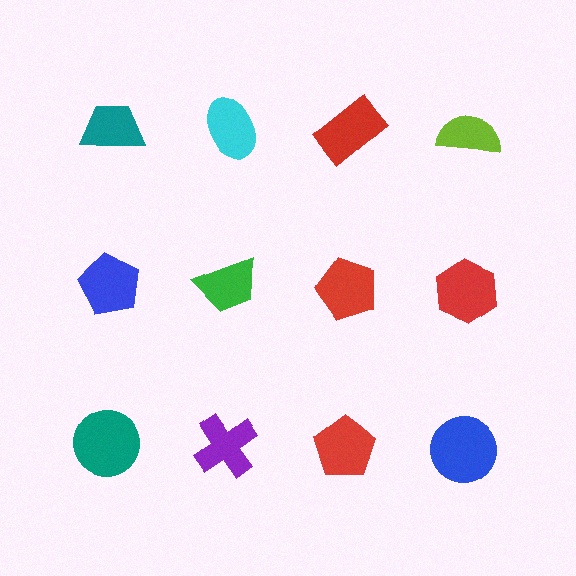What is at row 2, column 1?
A blue pentagon.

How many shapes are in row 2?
4 shapes.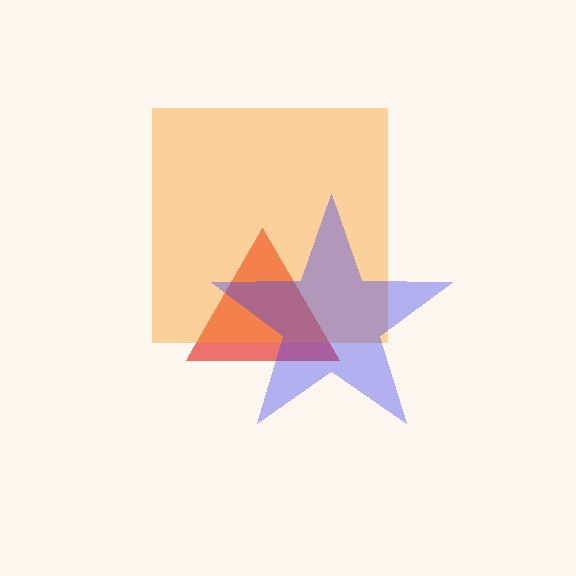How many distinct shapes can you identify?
There are 3 distinct shapes: a red triangle, an orange square, a blue star.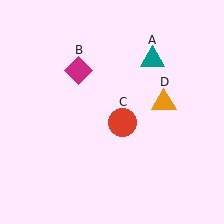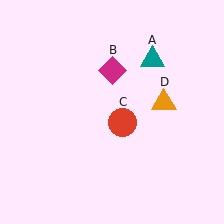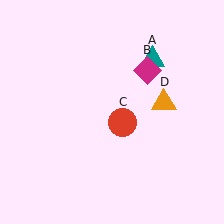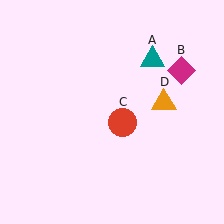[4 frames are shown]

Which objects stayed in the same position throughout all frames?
Teal triangle (object A) and red circle (object C) and orange triangle (object D) remained stationary.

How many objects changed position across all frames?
1 object changed position: magenta diamond (object B).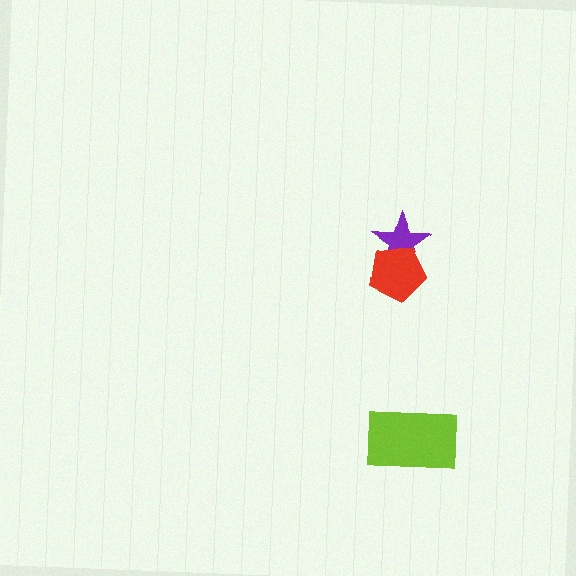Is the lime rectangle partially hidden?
No, no other shape covers it.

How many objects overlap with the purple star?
1 object overlaps with the purple star.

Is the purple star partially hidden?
Yes, it is partially covered by another shape.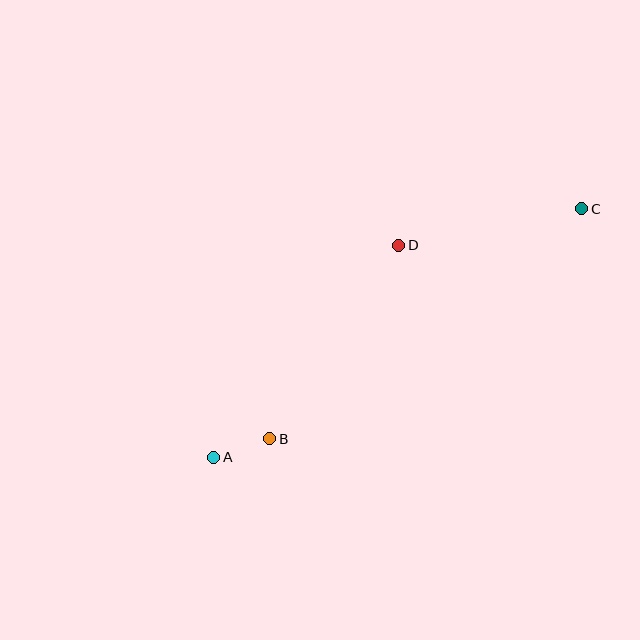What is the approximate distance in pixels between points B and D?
The distance between B and D is approximately 233 pixels.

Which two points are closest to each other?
Points A and B are closest to each other.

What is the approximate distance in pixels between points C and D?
The distance between C and D is approximately 186 pixels.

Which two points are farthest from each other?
Points A and C are farthest from each other.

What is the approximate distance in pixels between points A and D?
The distance between A and D is approximately 282 pixels.